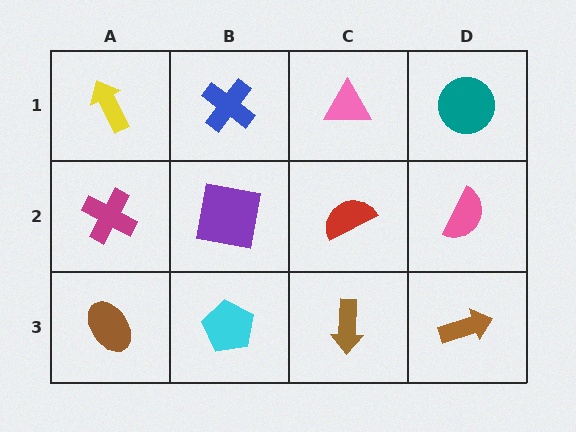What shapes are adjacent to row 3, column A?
A magenta cross (row 2, column A), a cyan pentagon (row 3, column B).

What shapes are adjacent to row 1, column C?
A red semicircle (row 2, column C), a blue cross (row 1, column B), a teal circle (row 1, column D).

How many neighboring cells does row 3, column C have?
3.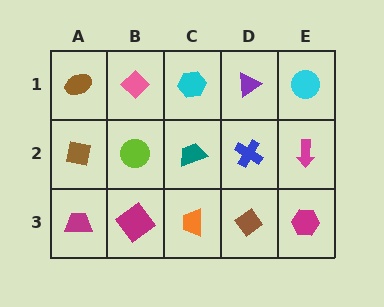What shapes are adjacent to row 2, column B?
A pink diamond (row 1, column B), a magenta diamond (row 3, column B), a brown square (row 2, column A), a teal trapezoid (row 2, column C).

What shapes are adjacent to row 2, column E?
A cyan circle (row 1, column E), a magenta hexagon (row 3, column E), a blue cross (row 2, column D).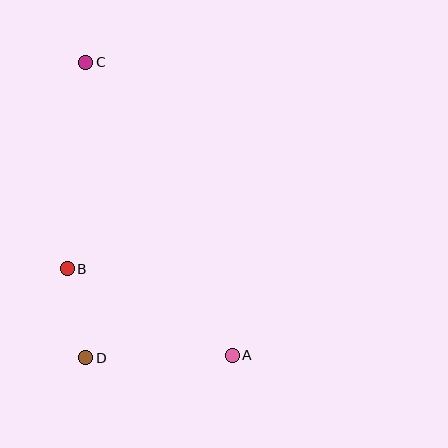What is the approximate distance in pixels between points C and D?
The distance between C and D is approximately 296 pixels.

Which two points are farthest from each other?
Points A and C are farthest from each other.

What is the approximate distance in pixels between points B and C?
The distance between B and C is approximately 208 pixels.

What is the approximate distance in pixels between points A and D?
The distance between A and D is approximately 146 pixels.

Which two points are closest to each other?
Points B and D are closest to each other.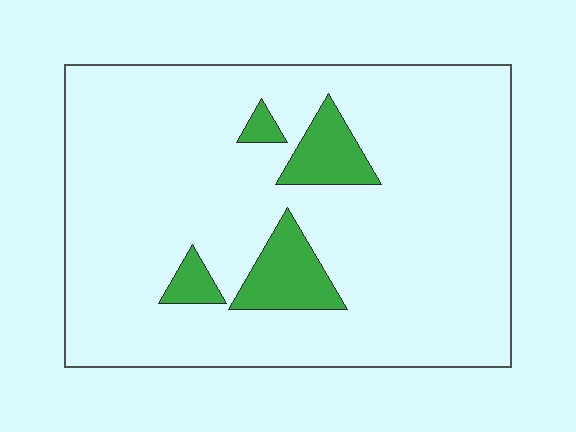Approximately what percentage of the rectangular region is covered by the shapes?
Approximately 10%.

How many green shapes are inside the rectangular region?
4.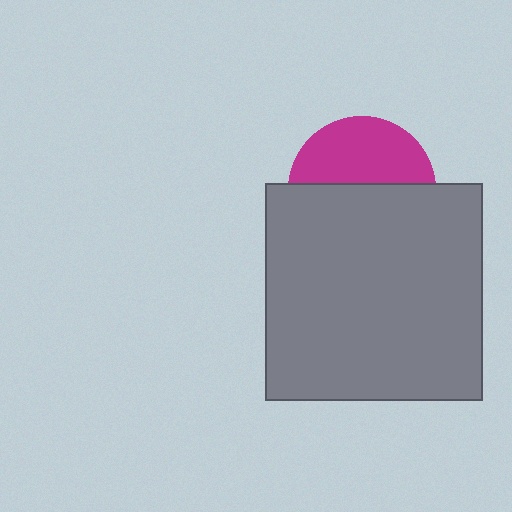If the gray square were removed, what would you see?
You would see the complete magenta circle.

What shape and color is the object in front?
The object in front is a gray square.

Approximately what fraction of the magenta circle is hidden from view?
Roughly 56% of the magenta circle is hidden behind the gray square.